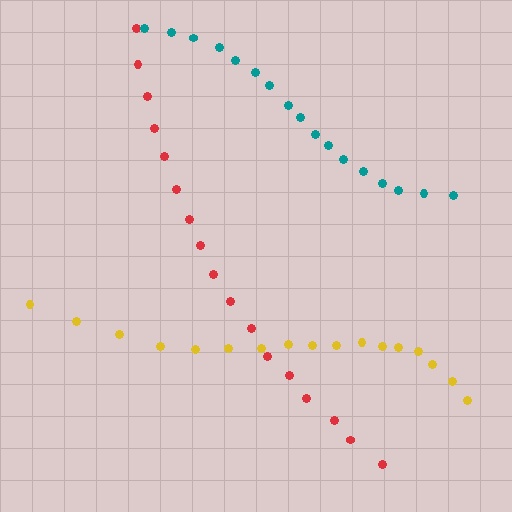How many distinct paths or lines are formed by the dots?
There are 3 distinct paths.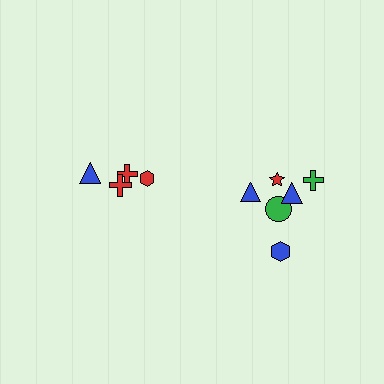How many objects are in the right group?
There are 6 objects.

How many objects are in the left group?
There are 4 objects.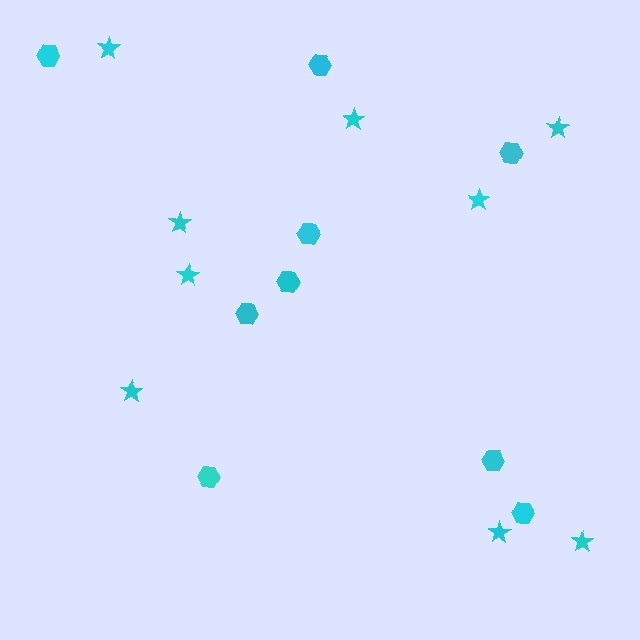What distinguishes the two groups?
There are 2 groups: one group of stars (9) and one group of hexagons (9).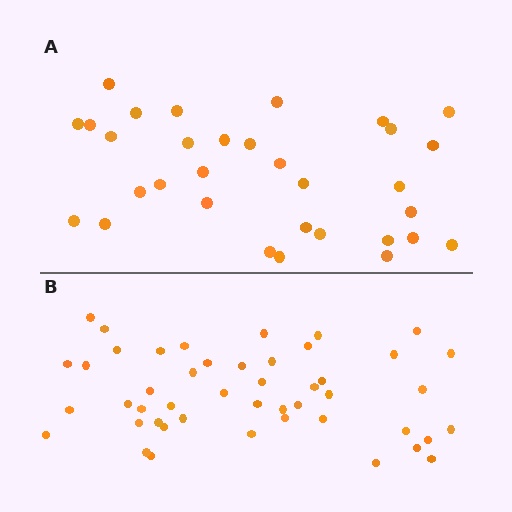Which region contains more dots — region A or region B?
Region B (the bottom region) has more dots.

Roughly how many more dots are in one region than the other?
Region B has approximately 15 more dots than region A.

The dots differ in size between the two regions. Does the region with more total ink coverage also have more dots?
No. Region A has more total ink coverage because its dots are larger, but region B actually contains more individual dots. Total area can be misleading — the number of items is what matters here.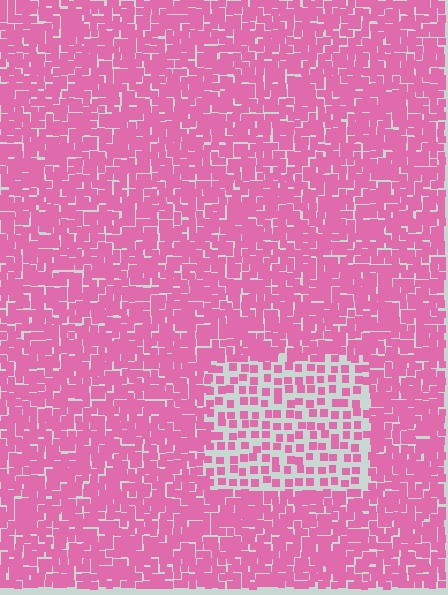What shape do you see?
I see a rectangle.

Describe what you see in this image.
The image contains small pink elements arranged at two different densities. A rectangle-shaped region is visible where the elements are less densely packed than the surrounding area.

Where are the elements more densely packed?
The elements are more densely packed outside the rectangle boundary.